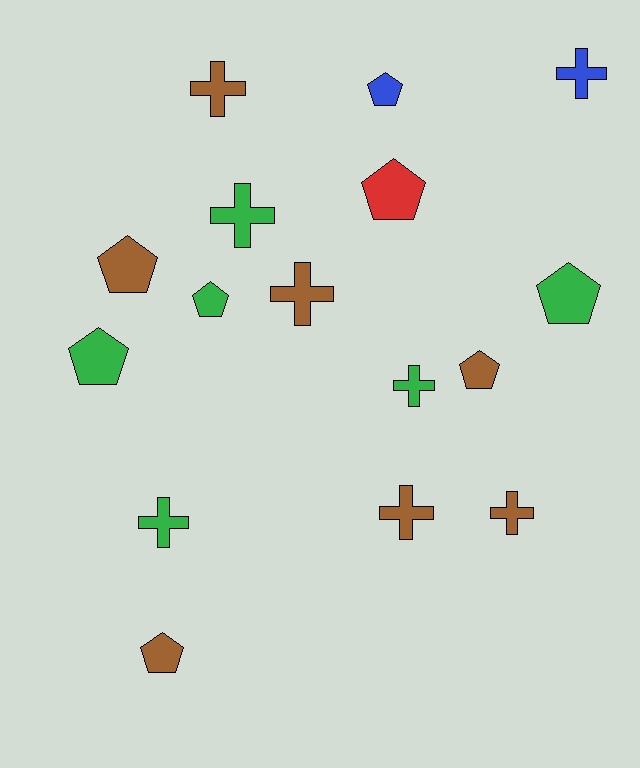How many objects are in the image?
There are 16 objects.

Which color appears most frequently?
Brown, with 7 objects.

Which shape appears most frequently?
Cross, with 8 objects.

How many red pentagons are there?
There is 1 red pentagon.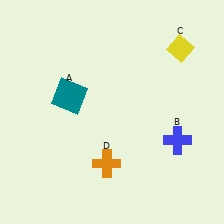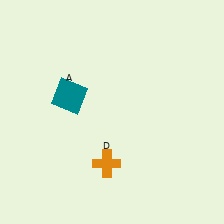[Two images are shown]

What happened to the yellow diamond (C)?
The yellow diamond (C) was removed in Image 2. It was in the top-right area of Image 1.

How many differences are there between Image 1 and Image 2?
There are 2 differences between the two images.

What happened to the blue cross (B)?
The blue cross (B) was removed in Image 2. It was in the bottom-right area of Image 1.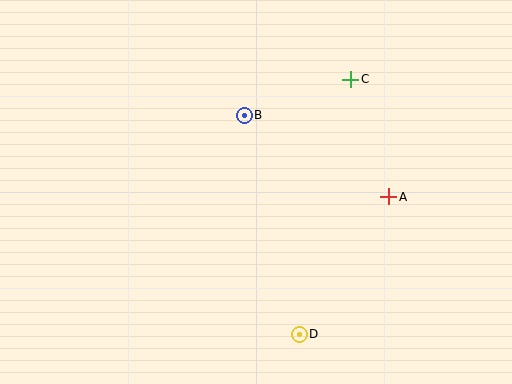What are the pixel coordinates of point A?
Point A is at (389, 197).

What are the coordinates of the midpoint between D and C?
The midpoint between D and C is at (325, 207).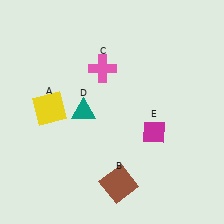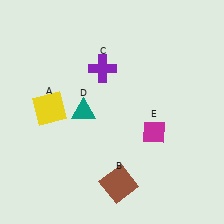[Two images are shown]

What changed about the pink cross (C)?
In Image 1, C is pink. In Image 2, it changed to purple.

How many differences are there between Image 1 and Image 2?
There is 1 difference between the two images.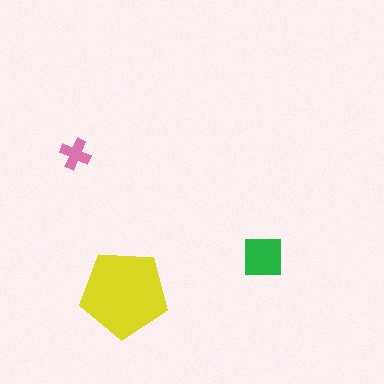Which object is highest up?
The pink cross is topmost.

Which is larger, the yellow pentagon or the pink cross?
The yellow pentagon.